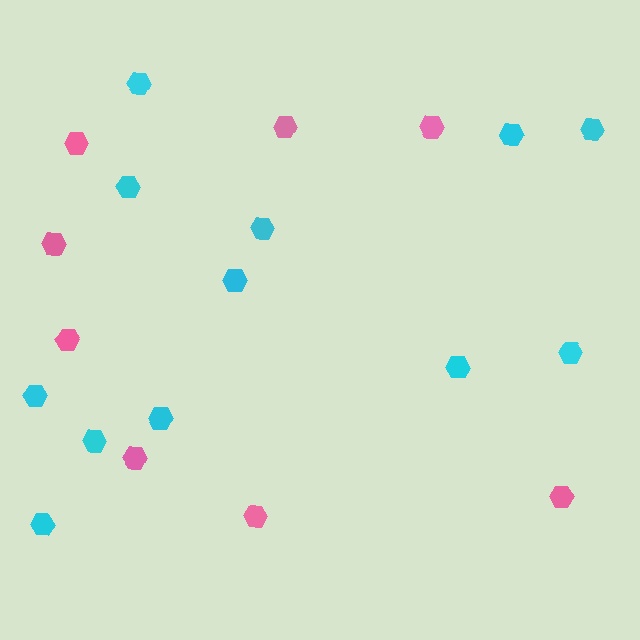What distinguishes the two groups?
There are 2 groups: one group of pink hexagons (8) and one group of cyan hexagons (12).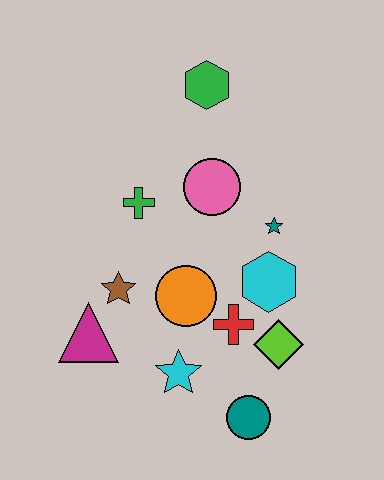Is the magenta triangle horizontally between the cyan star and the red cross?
No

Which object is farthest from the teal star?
The magenta triangle is farthest from the teal star.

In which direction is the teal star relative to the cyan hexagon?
The teal star is above the cyan hexagon.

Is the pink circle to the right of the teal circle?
No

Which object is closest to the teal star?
The cyan hexagon is closest to the teal star.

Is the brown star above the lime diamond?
Yes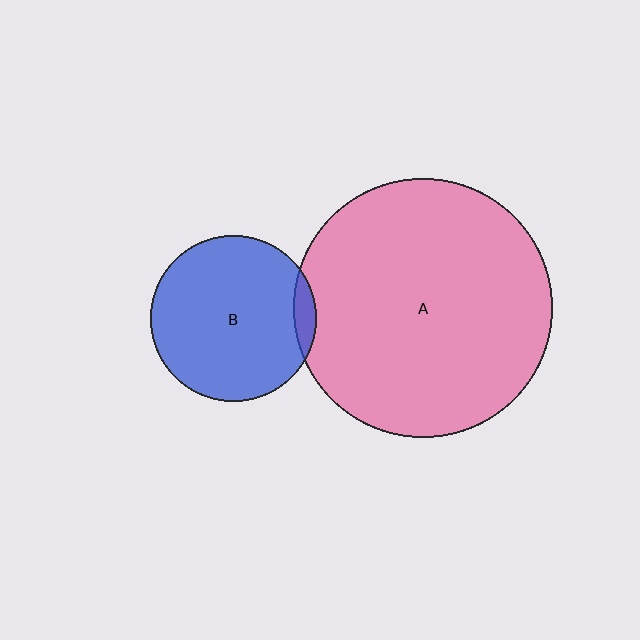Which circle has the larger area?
Circle A (pink).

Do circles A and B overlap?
Yes.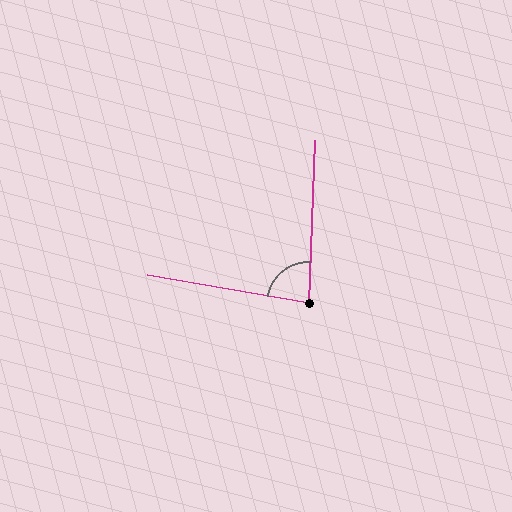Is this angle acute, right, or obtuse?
It is acute.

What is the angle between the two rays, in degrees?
Approximately 82 degrees.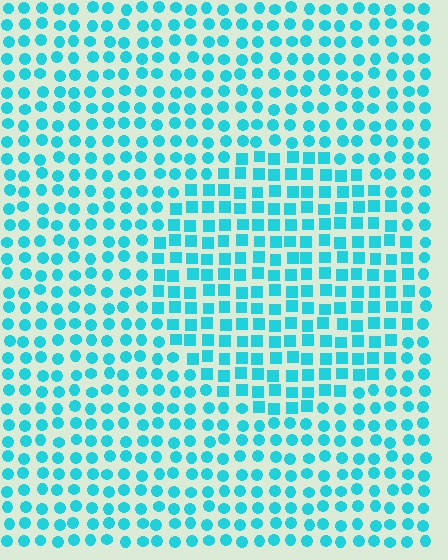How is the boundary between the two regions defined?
The boundary is defined by a change in element shape: squares inside vs. circles outside. All elements share the same color and spacing.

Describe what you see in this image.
The image is filled with small cyan elements arranged in a uniform grid. A circle-shaped region contains squares, while the surrounding area contains circles. The boundary is defined purely by the change in element shape.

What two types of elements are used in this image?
The image uses squares inside the circle region and circles outside it.